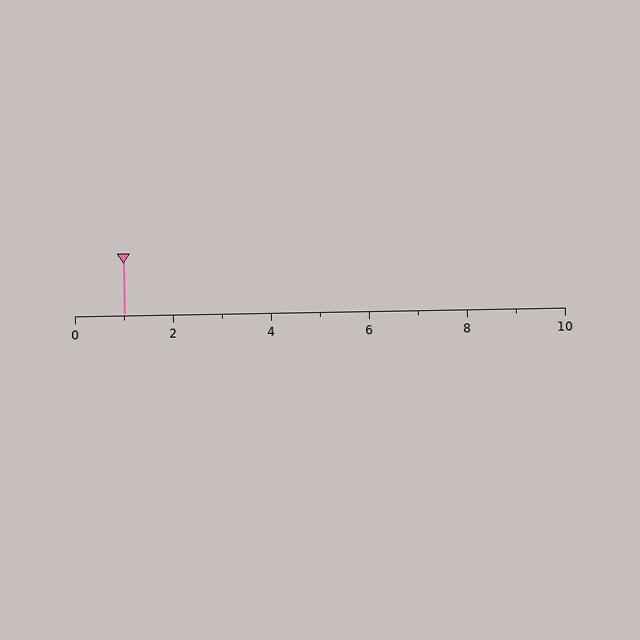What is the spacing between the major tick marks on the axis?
The major ticks are spaced 2 apart.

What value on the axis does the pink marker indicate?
The marker indicates approximately 1.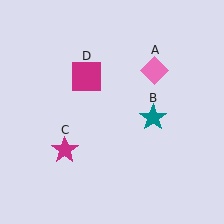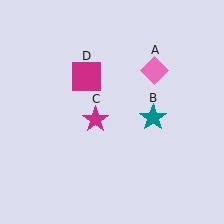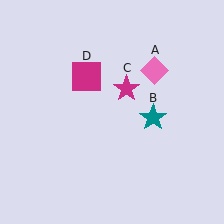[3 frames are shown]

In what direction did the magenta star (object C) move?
The magenta star (object C) moved up and to the right.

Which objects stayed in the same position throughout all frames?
Pink diamond (object A) and teal star (object B) and magenta square (object D) remained stationary.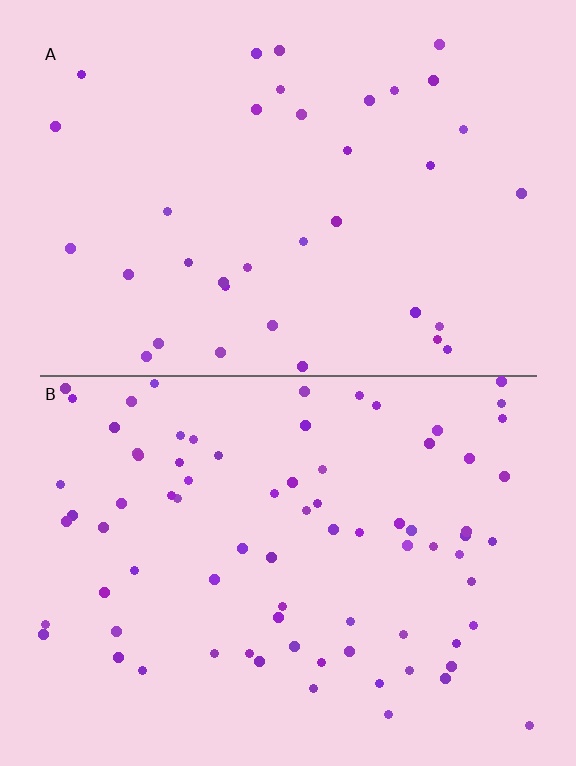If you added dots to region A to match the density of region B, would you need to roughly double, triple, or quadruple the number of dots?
Approximately double.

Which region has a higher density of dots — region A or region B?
B (the bottom).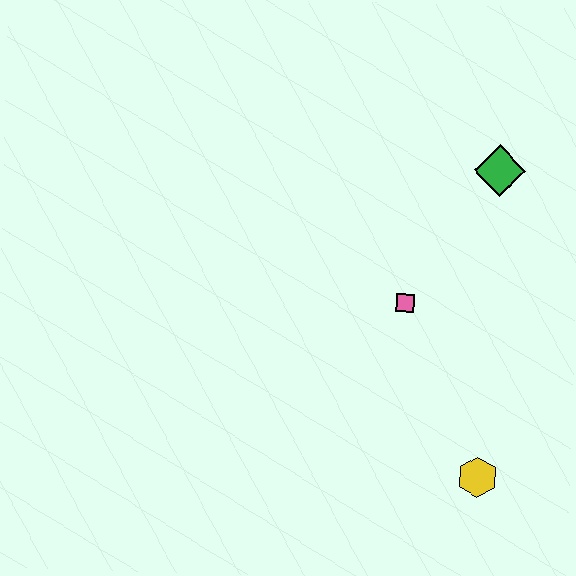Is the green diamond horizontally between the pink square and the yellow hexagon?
No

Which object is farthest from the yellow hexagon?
The green diamond is farthest from the yellow hexagon.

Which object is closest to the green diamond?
The pink square is closest to the green diamond.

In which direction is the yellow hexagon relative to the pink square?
The yellow hexagon is below the pink square.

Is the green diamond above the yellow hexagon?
Yes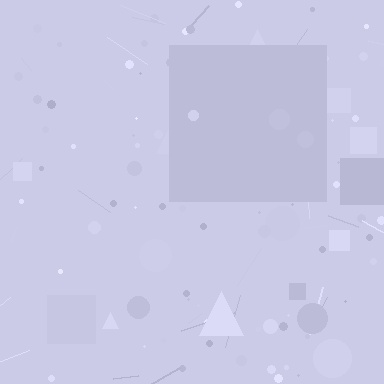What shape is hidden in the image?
A square is hidden in the image.